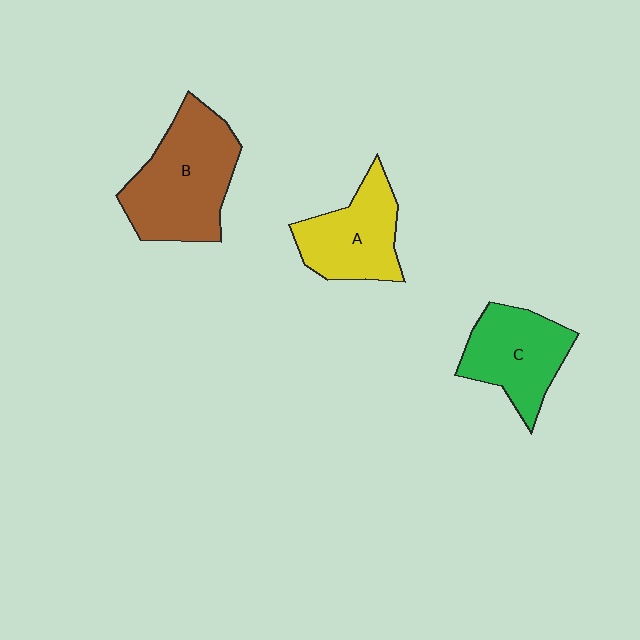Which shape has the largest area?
Shape B (brown).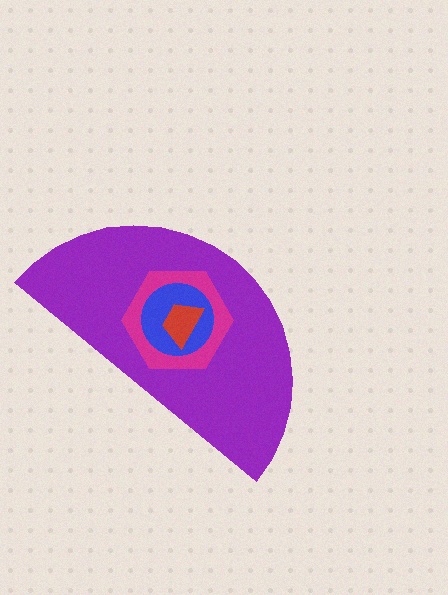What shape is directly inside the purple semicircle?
The magenta hexagon.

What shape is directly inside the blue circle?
The red trapezoid.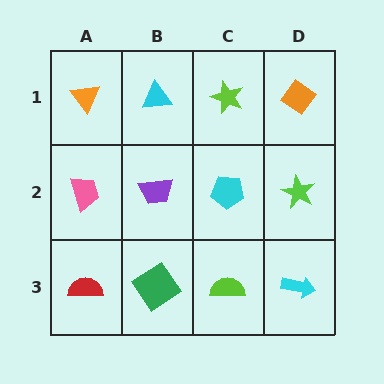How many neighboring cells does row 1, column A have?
2.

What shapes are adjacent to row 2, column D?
An orange diamond (row 1, column D), a cyan arrow (row 3, column D), a cyan pentagon (row 2, column C).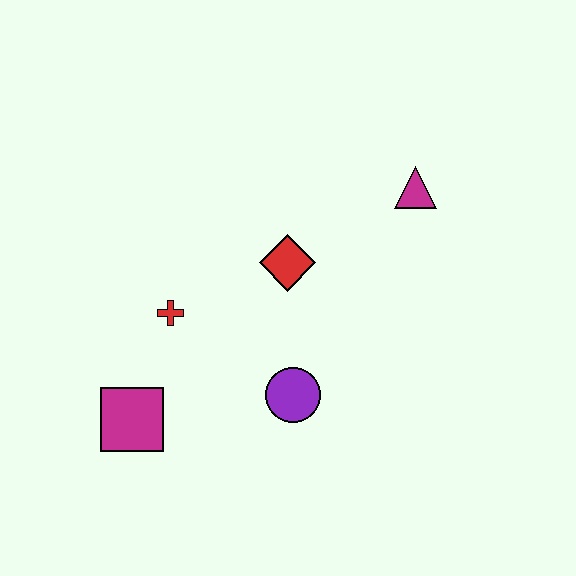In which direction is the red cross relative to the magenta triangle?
The red cross is to the left of the magenta triangle.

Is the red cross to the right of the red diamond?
No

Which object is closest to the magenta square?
The red cross is closest to the magenta square.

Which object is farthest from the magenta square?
The magenta triangle is farthest from the magenta square.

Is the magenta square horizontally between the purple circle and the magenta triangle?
No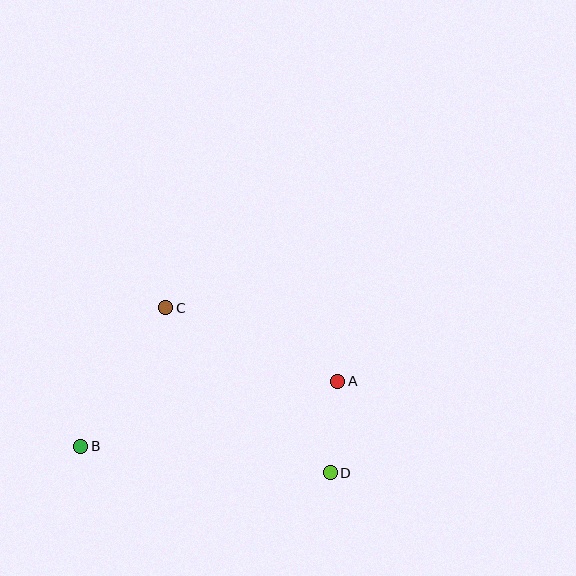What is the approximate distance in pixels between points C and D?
The distance between C and D is approximately 233 pixels.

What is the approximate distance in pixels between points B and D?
The distance between B and D is approximately 251 pixels.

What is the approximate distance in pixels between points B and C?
The distance between B and C is approximately 162 pixels.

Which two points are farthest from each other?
Points A and B are farthest from each other.